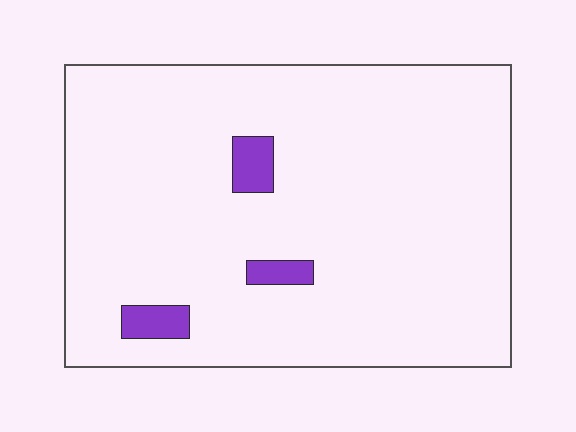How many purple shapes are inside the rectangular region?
3.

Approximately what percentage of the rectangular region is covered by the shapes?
Approximately 5%.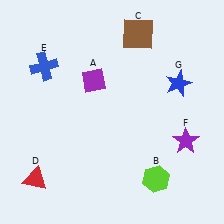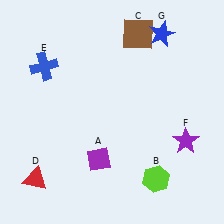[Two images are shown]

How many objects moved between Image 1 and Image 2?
2 objects moved between the two images.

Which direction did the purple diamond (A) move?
The purple diamond (A) moved down.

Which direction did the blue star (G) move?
The blue star (G) moved up.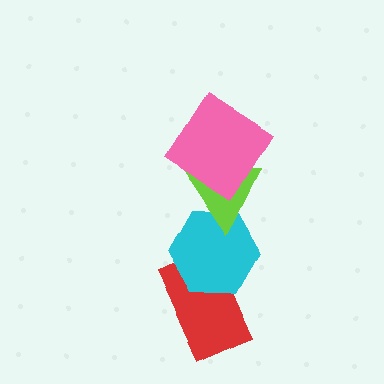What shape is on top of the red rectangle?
The cyan hexagon is on top of the red rectangle.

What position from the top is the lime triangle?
The lime triangle is 2nd from the top.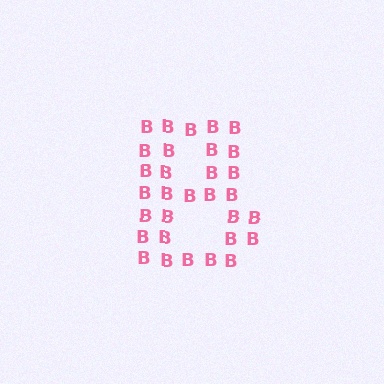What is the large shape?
The large shape is the letter B.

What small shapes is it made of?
It is made of small letter B's.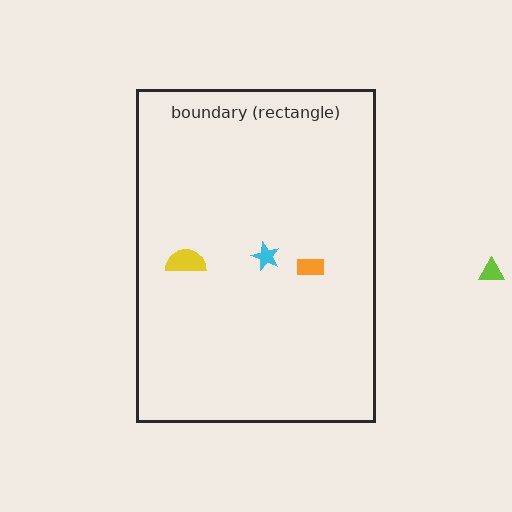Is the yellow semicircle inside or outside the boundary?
Inside.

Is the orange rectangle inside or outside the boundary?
Inside.